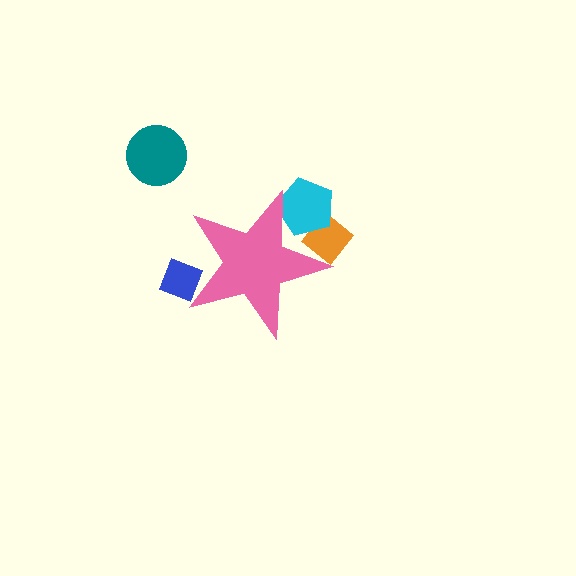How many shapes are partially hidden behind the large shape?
3 shapes are partially hidden.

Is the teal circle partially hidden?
No, the teal circle is fully visible.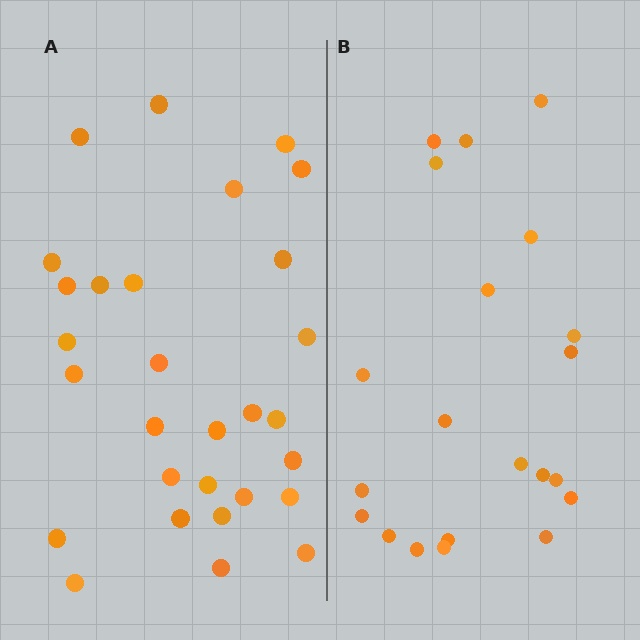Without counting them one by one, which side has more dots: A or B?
Region A (the left region) has more dots.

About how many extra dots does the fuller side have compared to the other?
Region A has roughly 8 or so more dots than region B.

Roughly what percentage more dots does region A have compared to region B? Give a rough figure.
About 40% more.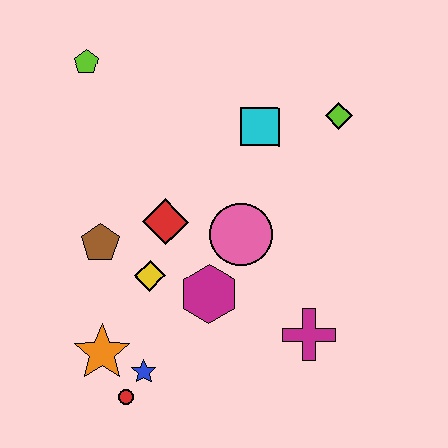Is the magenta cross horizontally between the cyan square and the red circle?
No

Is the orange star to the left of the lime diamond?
Yes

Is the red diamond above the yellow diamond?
Yes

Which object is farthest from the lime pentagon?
The magenta cross is farthest from the lime pentagon.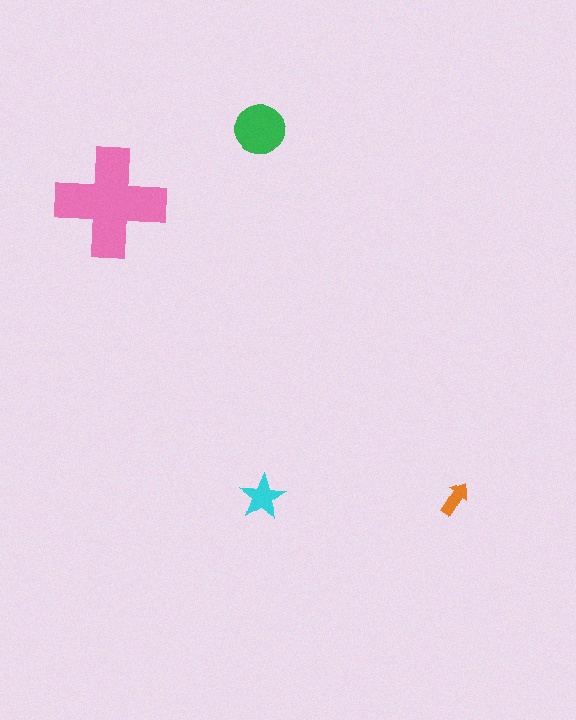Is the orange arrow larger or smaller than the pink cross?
Smaller.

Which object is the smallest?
The orange arrow.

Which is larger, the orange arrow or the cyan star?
The cyan star.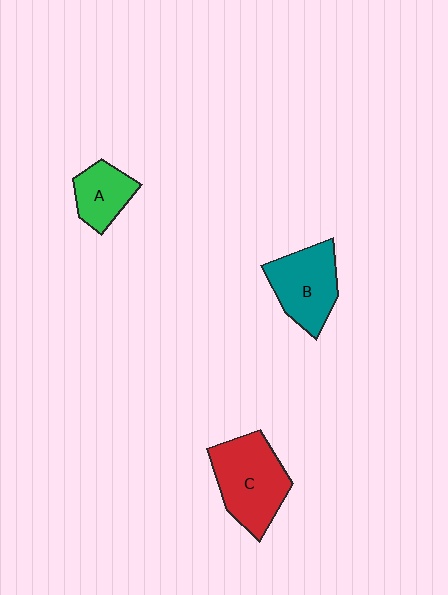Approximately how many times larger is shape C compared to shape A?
Approximately 1.8 times.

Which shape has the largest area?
Shape C (red).